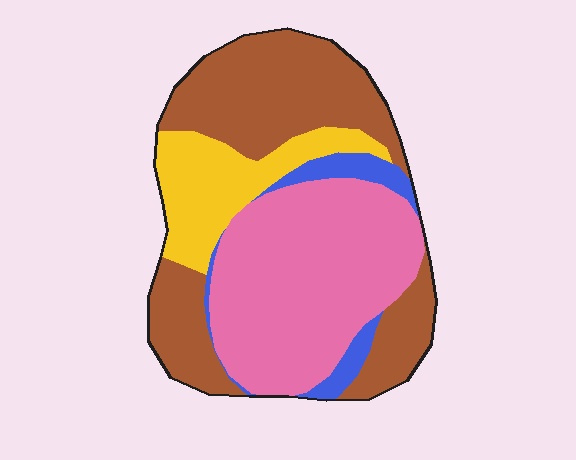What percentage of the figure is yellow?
Yellow covers about 15% of the figure.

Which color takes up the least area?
Blue, at roughly 5%.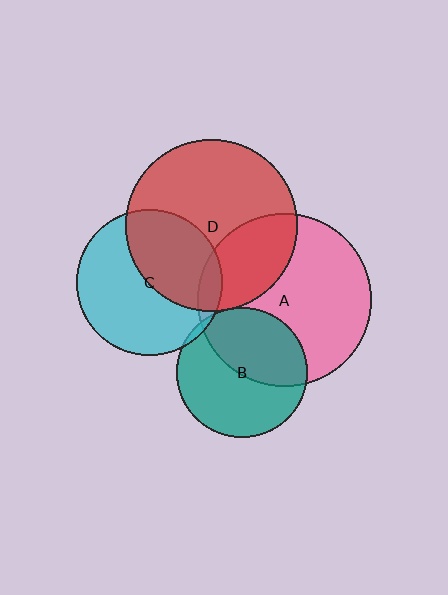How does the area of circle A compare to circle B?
Approximately 1.8 times.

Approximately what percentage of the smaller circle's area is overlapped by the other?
Approximately 30%.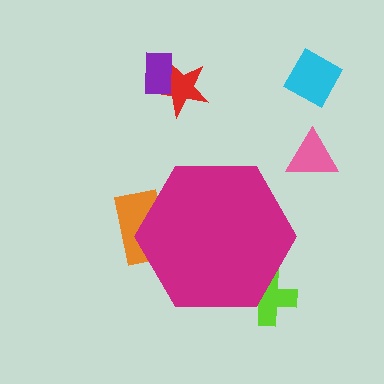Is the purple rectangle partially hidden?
No, the purple rectangle is fully visible.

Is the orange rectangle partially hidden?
Yes, the orange rectangle is partially hidden behind the magenta hexagon.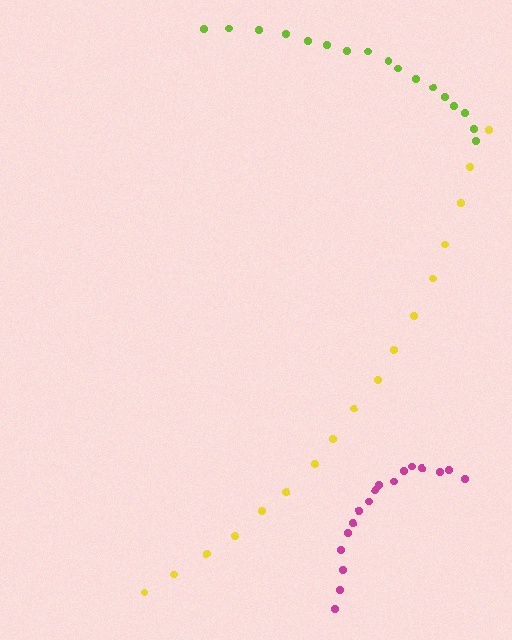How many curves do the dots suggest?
There are 3 distinct paths.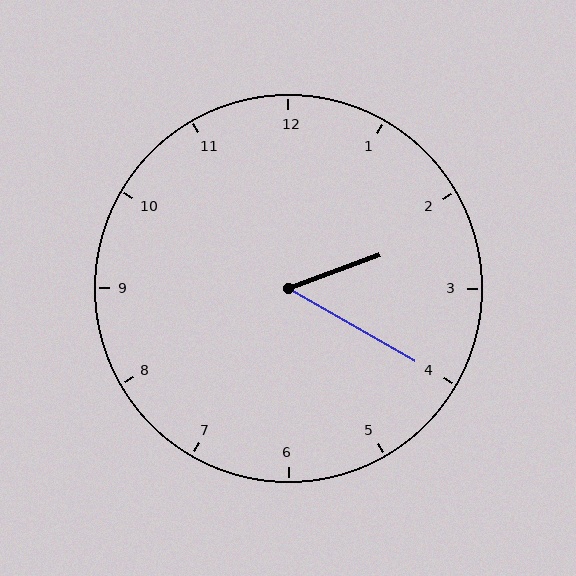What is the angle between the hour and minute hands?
Approximately 50 degrees.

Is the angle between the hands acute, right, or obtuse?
It is acute.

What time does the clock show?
2:20.